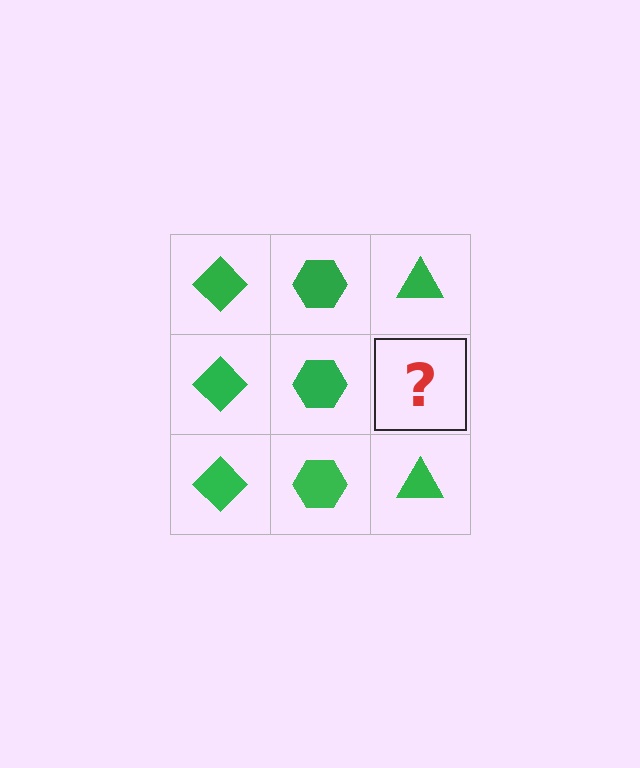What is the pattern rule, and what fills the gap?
The rule is that each column has a consistent shape. The gap should be filled with a green triangle.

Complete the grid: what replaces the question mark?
The question mark should be replaced with a green triangle.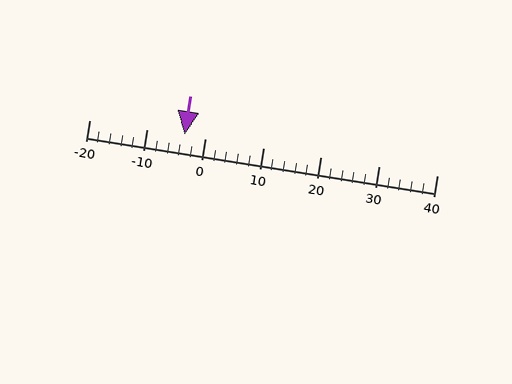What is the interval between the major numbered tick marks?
The major tick marks are spaced 10 units apart.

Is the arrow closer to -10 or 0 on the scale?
The arrow is closer to 0.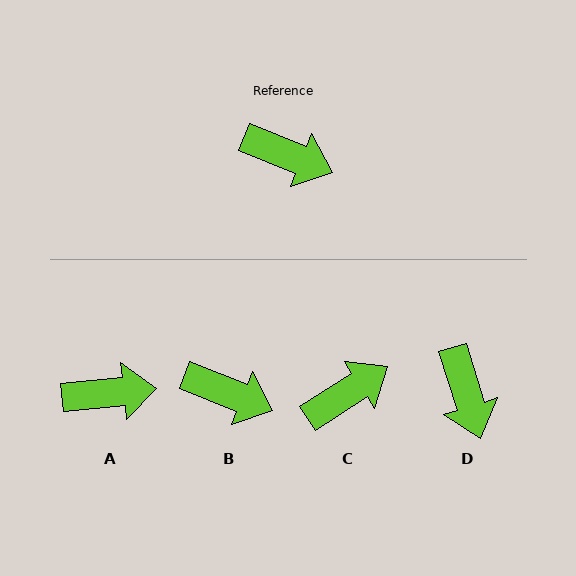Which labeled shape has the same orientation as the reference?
B.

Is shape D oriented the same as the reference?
No, it is off by about 51 degrees.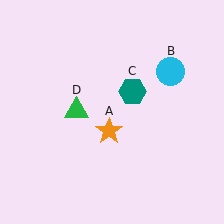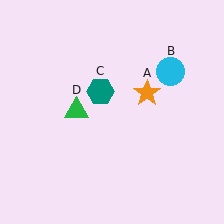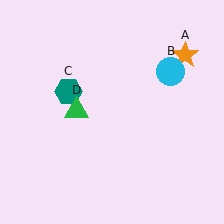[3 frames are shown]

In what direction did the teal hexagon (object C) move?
The teal hexagon (object C) moved left.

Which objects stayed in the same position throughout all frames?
Cyan circle (object B) and green triangle (object D) remained stationary.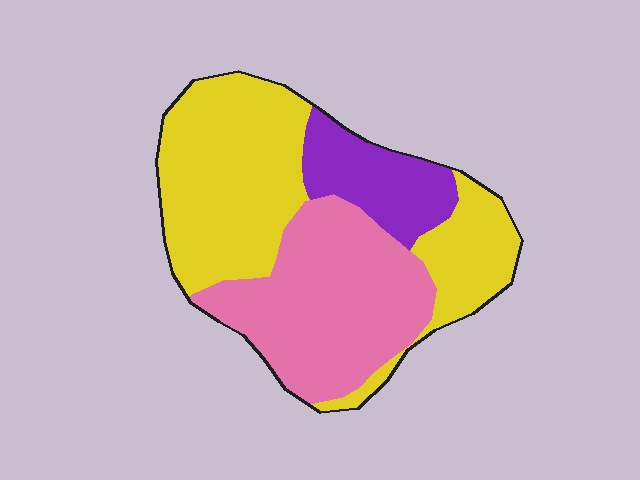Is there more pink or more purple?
Pink.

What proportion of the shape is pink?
Pink takes up about three eighths (3/8) of the shape.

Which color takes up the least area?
Purple, at roughly 15%.